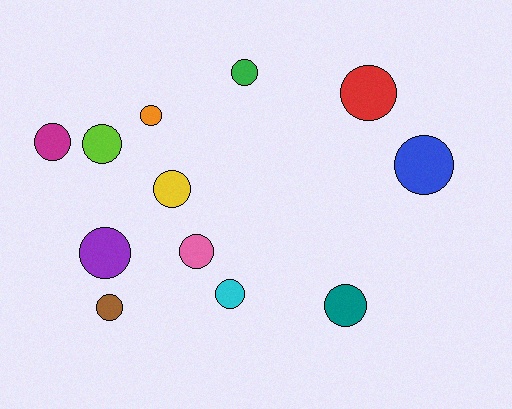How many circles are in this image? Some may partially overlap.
There are 12 circles.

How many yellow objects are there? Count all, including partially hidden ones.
There is 1 yellow object.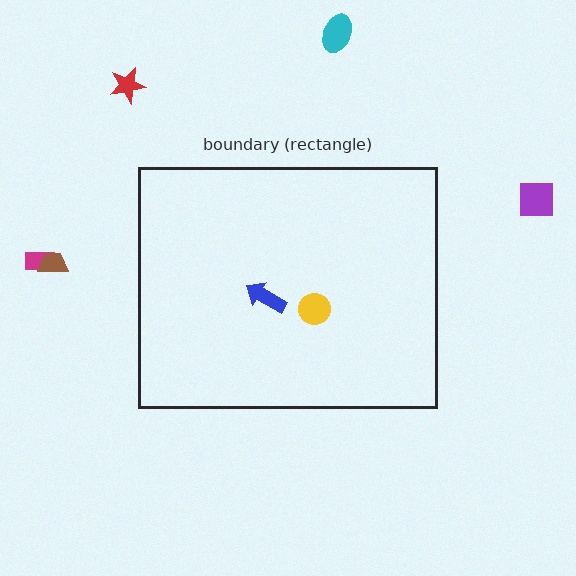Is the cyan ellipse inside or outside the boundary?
Outside.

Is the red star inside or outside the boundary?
Outside.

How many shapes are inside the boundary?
2 inside, 5 outside.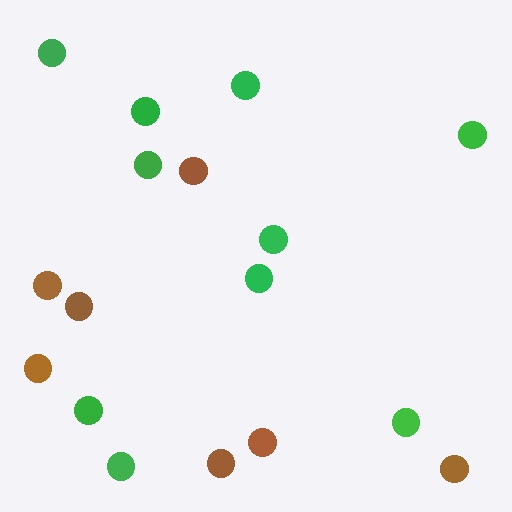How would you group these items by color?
There are 2 groups: one group of brown circles (7) and one group of green circles (10).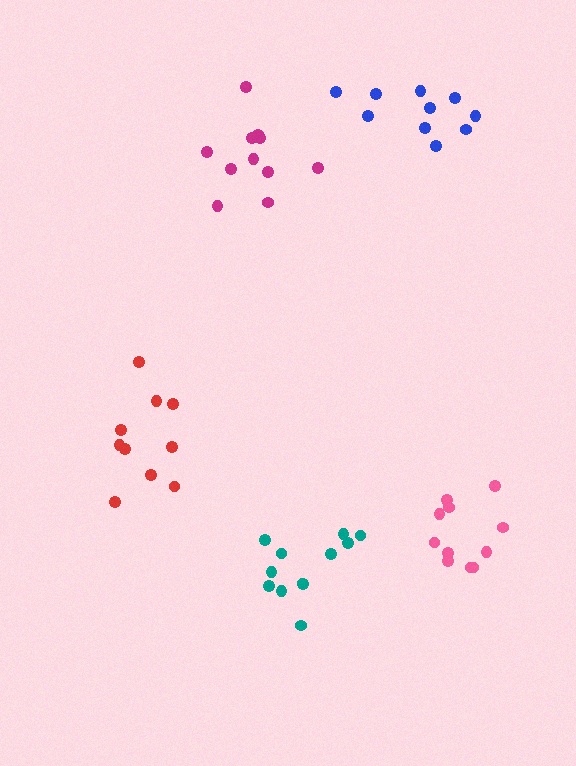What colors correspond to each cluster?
The clusters are colored: teal, magenta, pink, blue, red.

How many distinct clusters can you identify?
There are 5 distinct clusters.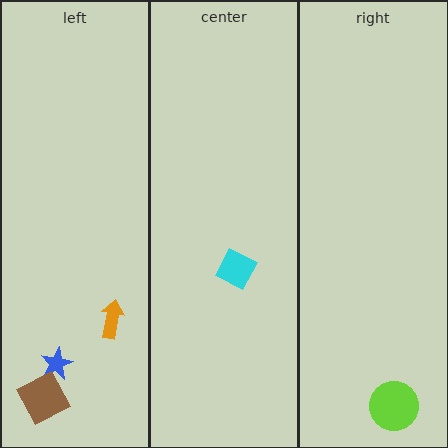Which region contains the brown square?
The left region.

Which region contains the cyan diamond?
The center region.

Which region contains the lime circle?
The right region.